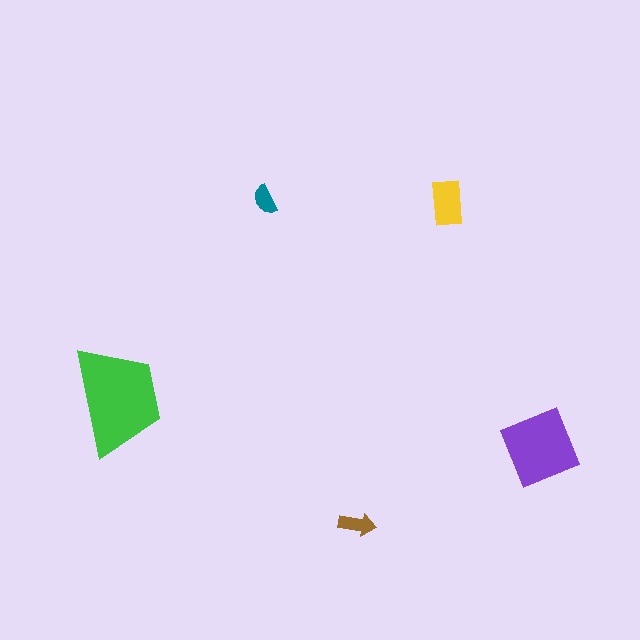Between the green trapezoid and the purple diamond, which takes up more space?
The green trapezoid.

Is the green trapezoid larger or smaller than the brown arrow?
Larger.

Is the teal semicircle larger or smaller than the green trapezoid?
Smaller.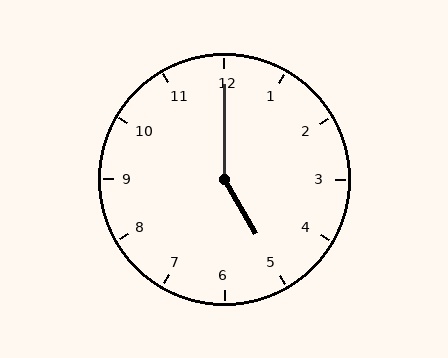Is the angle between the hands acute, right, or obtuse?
It is obtuse.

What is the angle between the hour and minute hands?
Approximately 150 degrees.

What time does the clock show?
5:00.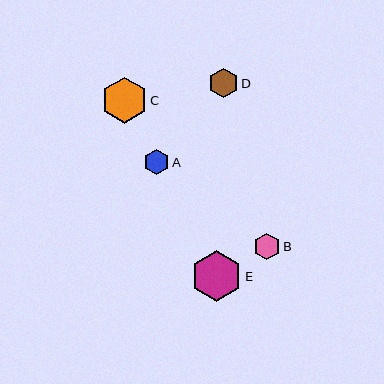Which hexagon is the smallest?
Hexagon A is the smallest with a size of approximately 25 pixels.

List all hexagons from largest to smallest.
From largest to smallest: E, C, D, B, A.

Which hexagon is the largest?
Hexagon E is the largest with a size of approximately 51 pixels.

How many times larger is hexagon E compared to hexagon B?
Hexagon E is approximately 1.9 times the size of hexagon B.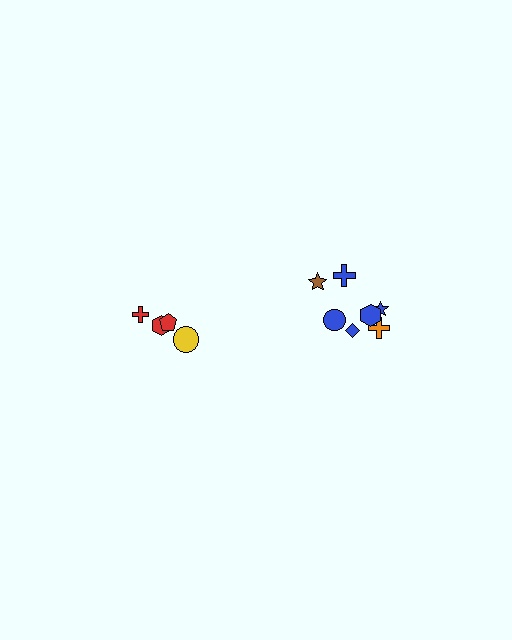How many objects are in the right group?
There are 7 objects.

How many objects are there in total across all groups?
There are 11 objects.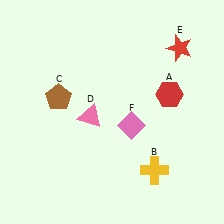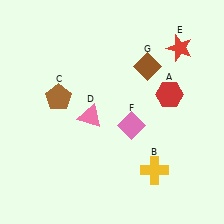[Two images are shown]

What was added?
A brown diamond (G) was added in Image 2.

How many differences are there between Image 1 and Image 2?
There is 1 difference between the two images.